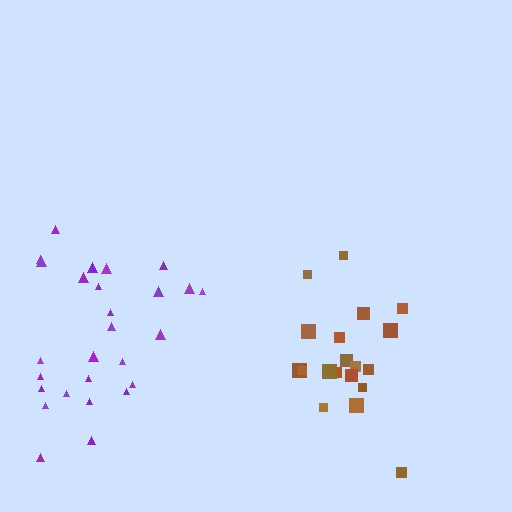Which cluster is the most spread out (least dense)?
Purple.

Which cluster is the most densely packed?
Brown.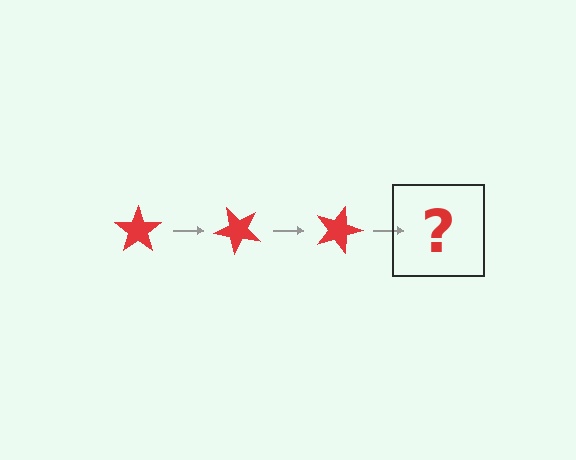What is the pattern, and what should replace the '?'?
The pattern is that the star rotates 45 degrees each step. The '?' should be a red star rotated 135 degrees.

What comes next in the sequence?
The next element should be a red star rotated 135 degrees.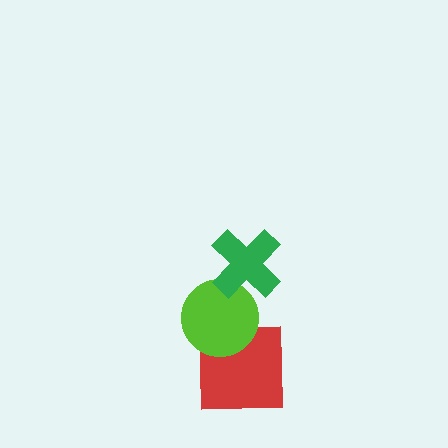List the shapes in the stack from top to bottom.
From top to bottom: the green cross, the lime circle, the red square.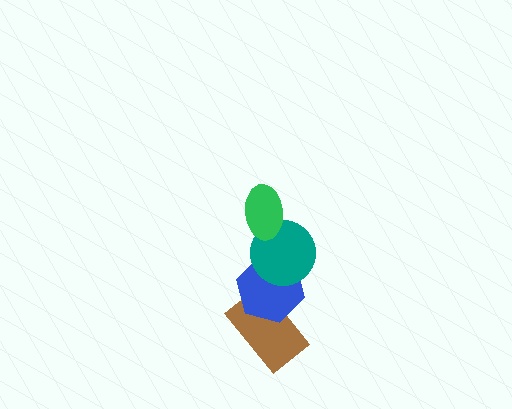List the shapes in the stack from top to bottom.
From top to bottom: the green ellipse, the teal circle, the blue hexagon, the brown rectangle.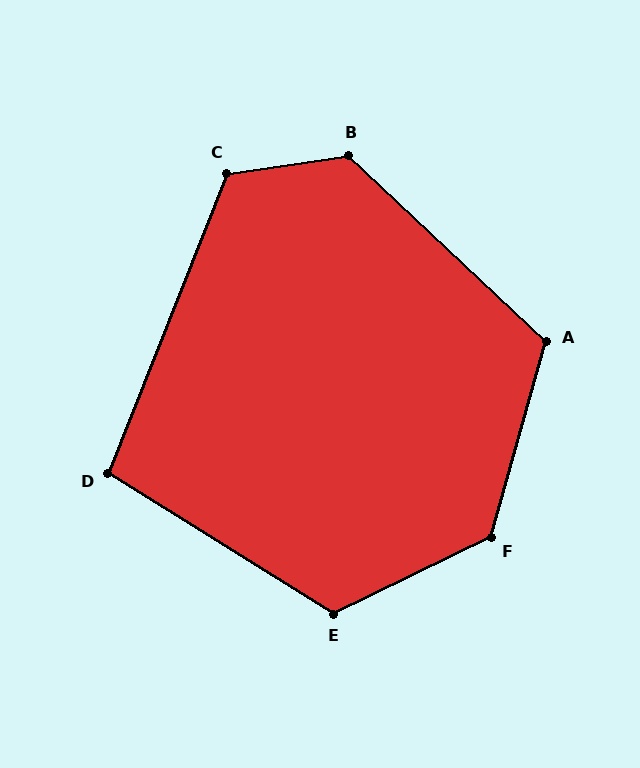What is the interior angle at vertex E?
Approximately 122 degrees (obtuse).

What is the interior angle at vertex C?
Approximately 120 degrees (obtuse).